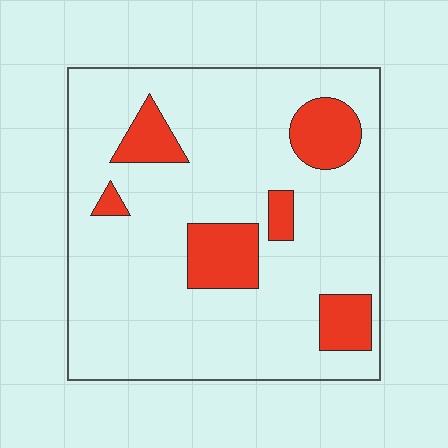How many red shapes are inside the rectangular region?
6.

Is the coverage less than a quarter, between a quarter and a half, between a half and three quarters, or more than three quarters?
Less than a quarter.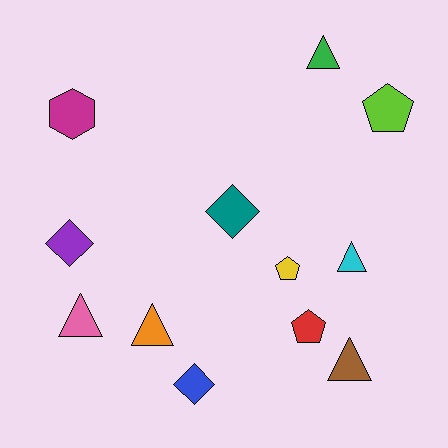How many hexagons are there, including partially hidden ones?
There is 1 hexagon.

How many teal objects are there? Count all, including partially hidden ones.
There is 1 teal object.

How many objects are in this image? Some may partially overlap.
There are 12 objects.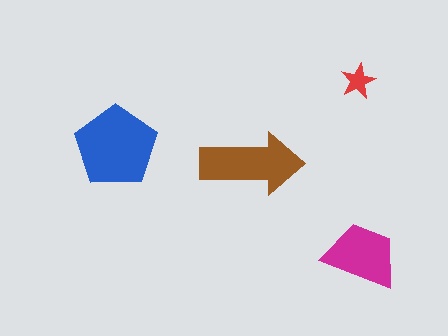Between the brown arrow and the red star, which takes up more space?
The brown arrow.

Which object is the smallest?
The red star.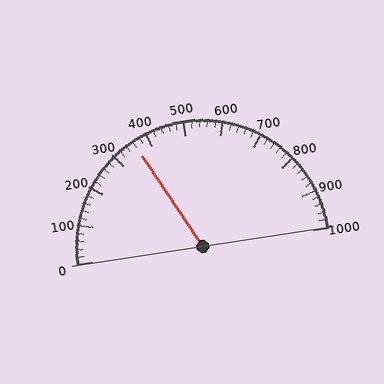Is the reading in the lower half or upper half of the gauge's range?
The reading is in the lower half of the range (0 to 1000).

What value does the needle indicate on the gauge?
The needle indicates approximately 360.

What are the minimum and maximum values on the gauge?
The gauge ranges from 0 to 1000.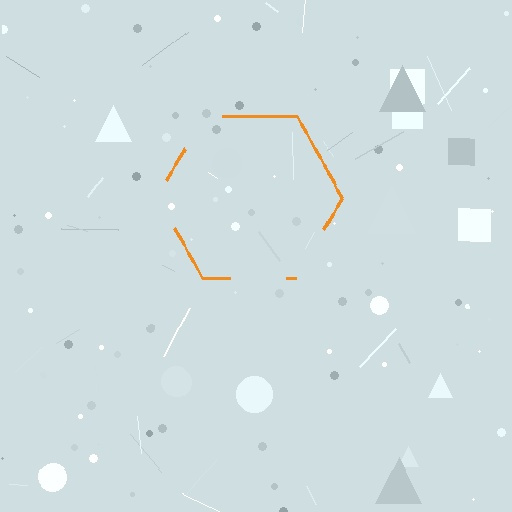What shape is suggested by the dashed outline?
The dashed outline suggests a hexagon.